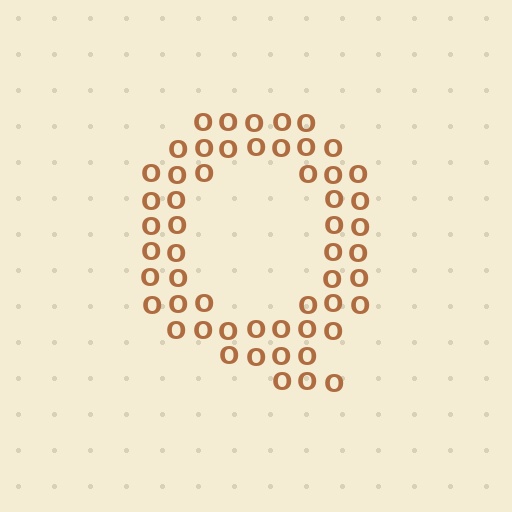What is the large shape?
The large shape is the letter Q.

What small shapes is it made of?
It is made of small letter O's.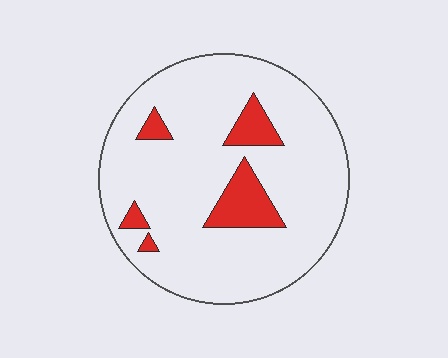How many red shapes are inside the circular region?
5.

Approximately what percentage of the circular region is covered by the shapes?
Approximately 15%.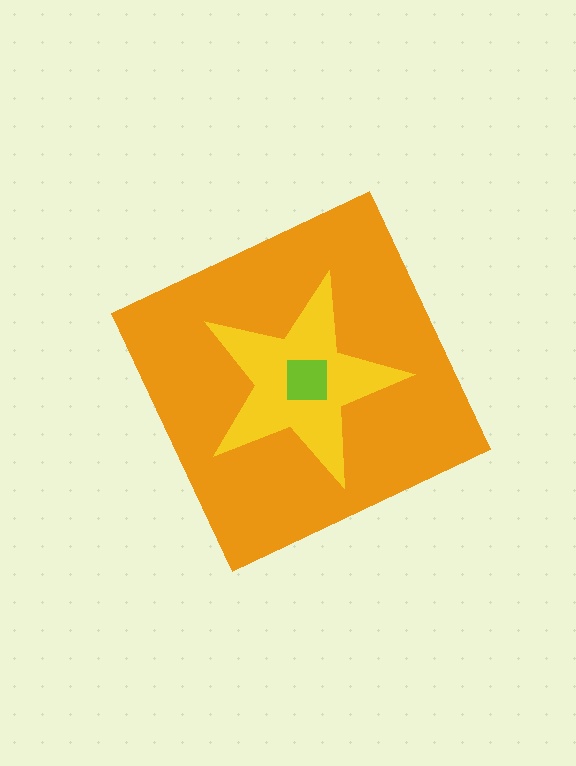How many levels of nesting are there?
3.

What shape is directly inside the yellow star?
The lime square.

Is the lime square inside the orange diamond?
Yes.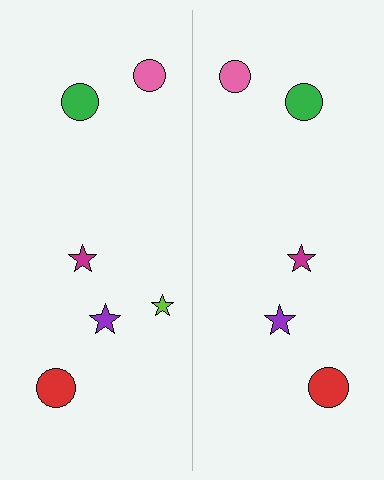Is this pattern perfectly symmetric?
No, the pattern is not perfectly symmetric. A lime star is missing from the right side.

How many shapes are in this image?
There are 11 shapes in this image.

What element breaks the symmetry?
A lime star is missing from the right side.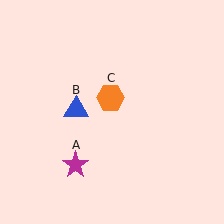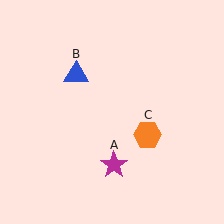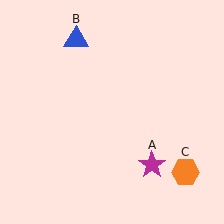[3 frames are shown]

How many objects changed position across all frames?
3 objects changed position: magenta star (object A), blue triangle (object B), orange hexagon (object C).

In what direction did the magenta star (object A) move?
The magenta star (object A) moved right.